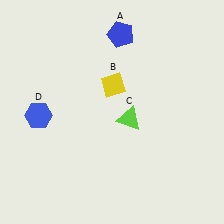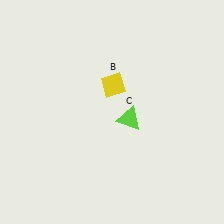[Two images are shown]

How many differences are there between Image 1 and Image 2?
There are 2 differences between the two images.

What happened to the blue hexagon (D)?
The blue hexagon (D) was removed in Image 2. It was in the bottom-left area of Image 1.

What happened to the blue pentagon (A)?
The blue pentagon (A) was removed in Image 2. It was in the top-right area of Image 1.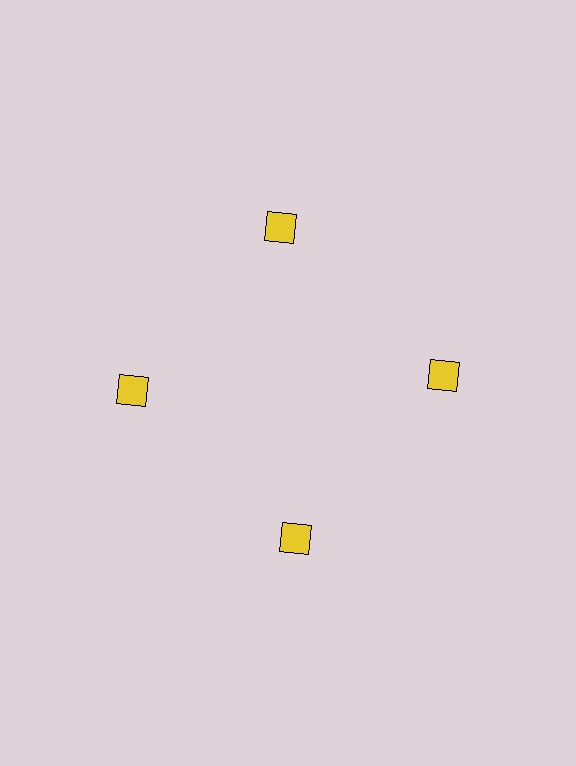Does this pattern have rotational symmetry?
Yes, this pattern has 4-fold rotational symmetry. It looks the same after rotating 90 degrees around the center.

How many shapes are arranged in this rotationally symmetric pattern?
There are 4 shapes, arranged in 4 groups of 1.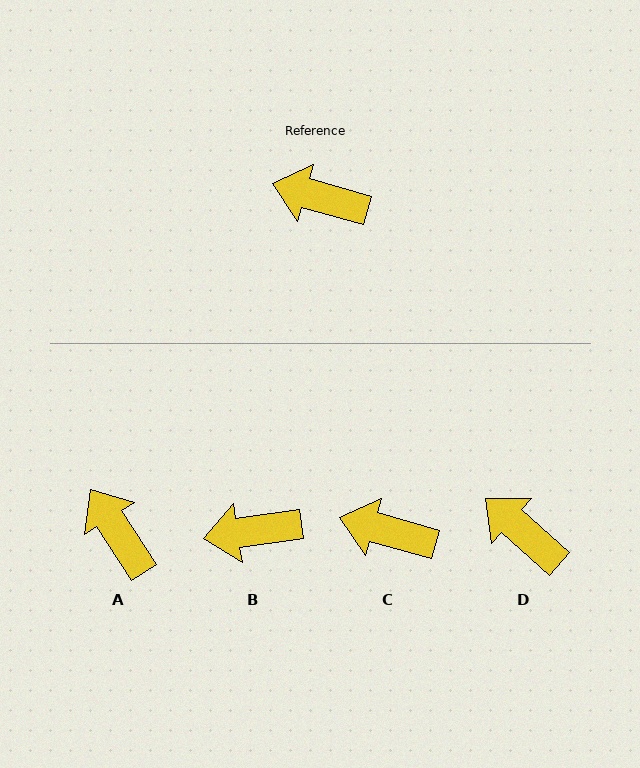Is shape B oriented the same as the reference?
No, it is off by about 24 degrees.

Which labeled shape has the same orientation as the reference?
C.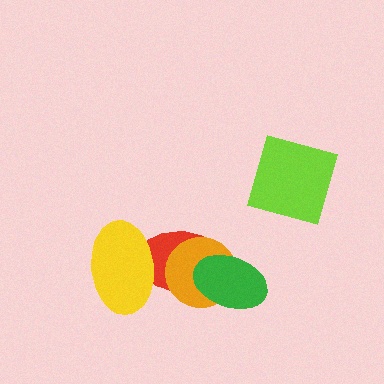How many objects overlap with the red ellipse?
3 objects overlap with the red ellipse.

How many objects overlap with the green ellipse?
2 objects overlap with the green ellipse.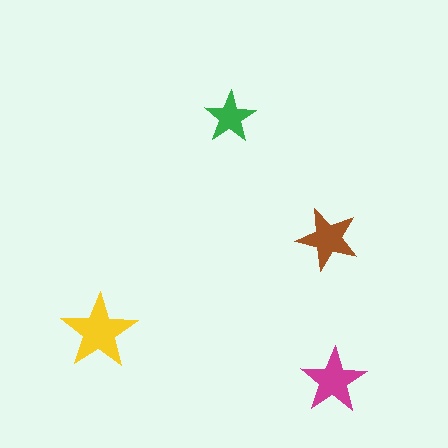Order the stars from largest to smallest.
the yellow one, the magenta one, the brown one, the green one.